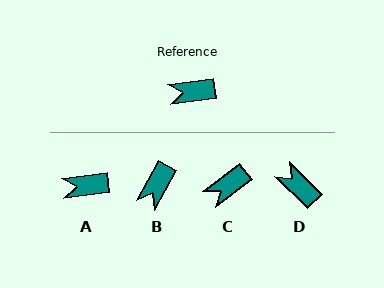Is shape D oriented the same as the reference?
No, it is off by about 52 degrees.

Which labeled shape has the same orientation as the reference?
A.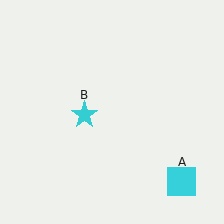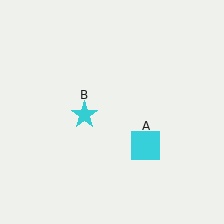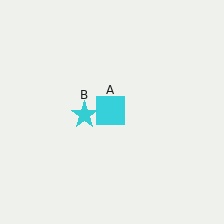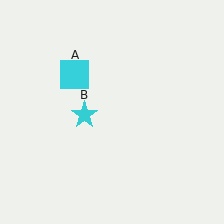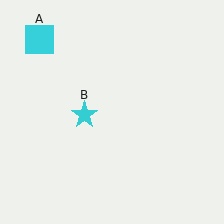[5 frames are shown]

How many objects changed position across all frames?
1 object changed position: cyan square (object A).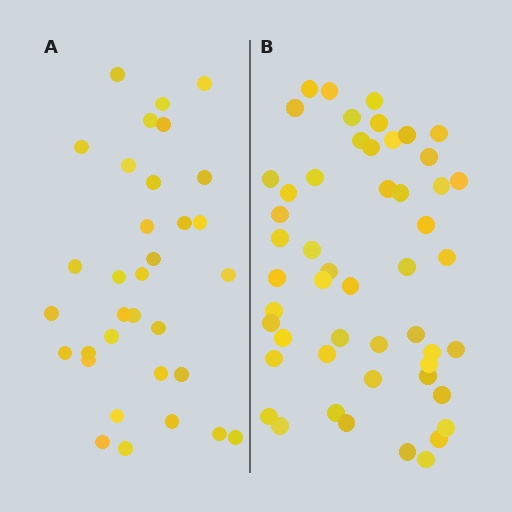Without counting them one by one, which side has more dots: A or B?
Region B (the right region) has more dots.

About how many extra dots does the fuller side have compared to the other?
Region B has approximately 20 more dots than region A.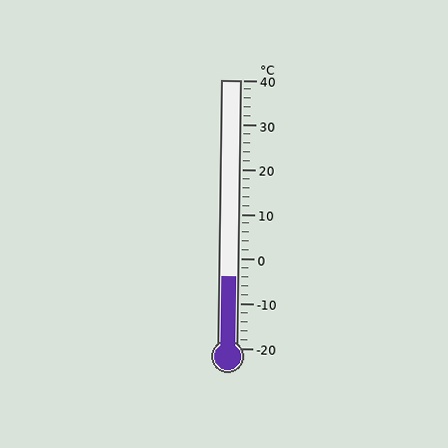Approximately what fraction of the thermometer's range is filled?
The thermometer is filled to approximately 25% of its range.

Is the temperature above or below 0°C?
The temperature is below 0°C.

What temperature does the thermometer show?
The thermometer shows approximately -4°C.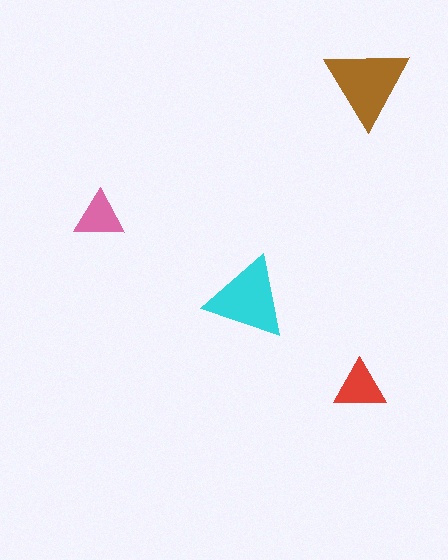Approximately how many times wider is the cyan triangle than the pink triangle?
About 1.5 times wider.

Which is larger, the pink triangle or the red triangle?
The red one.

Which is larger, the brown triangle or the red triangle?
The brown one.